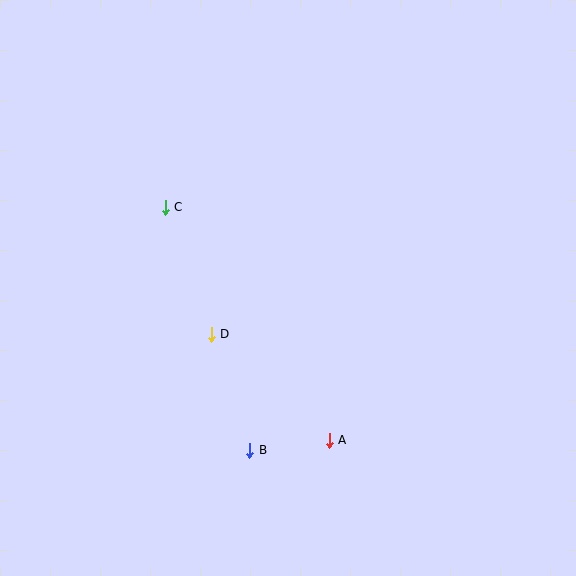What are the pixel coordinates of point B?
Point B is at (250, 450).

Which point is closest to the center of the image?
Point D at (211, 334) is closest to the center.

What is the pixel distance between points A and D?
The distance between A and D is 158 pixels.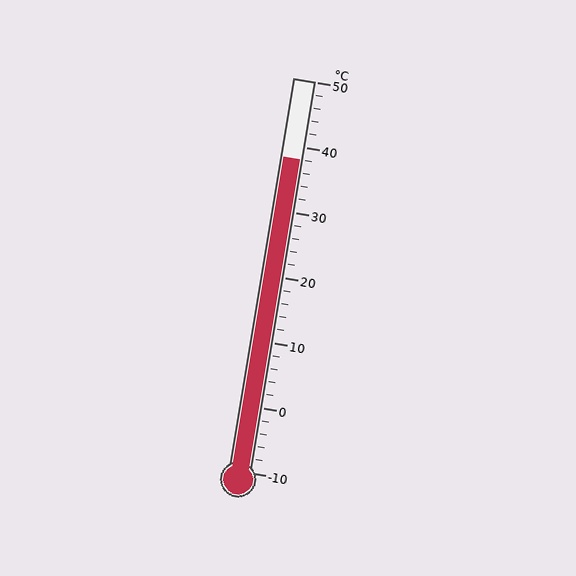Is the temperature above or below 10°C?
The temperature is above 10°C.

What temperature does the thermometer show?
The thermometer shows approximately 38°C.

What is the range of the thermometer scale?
The thermometer scale ranges from -10°C to 50°C.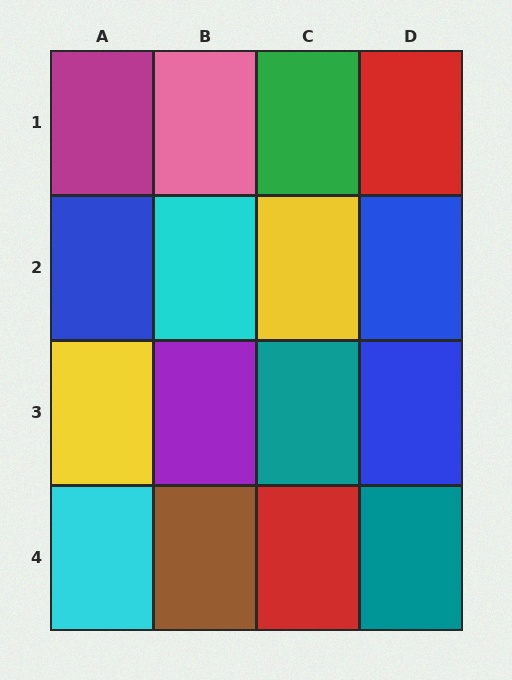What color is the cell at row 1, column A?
Magenta.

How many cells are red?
2 cells are red.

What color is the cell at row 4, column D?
Teal.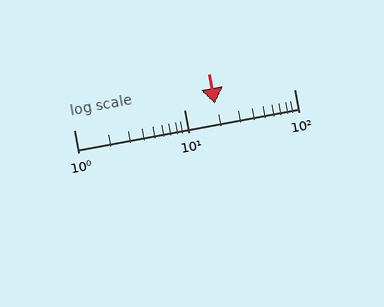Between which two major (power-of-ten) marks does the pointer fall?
The pointer is between 10 and 100.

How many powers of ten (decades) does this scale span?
The scale spans 2 decades, from 1 to 100.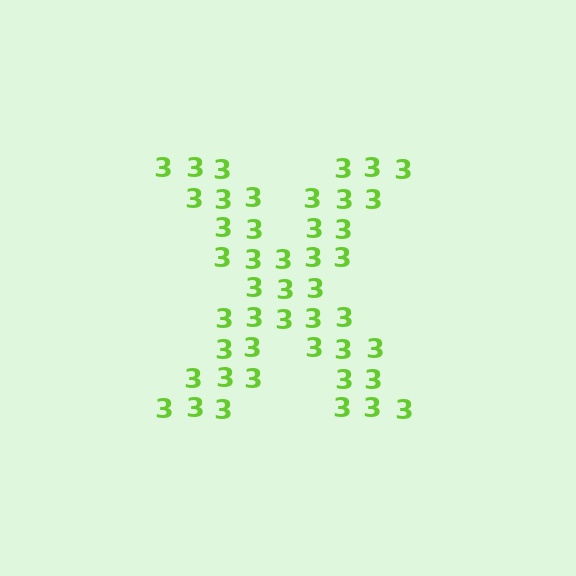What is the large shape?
The large shape is the letter X.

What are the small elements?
The small elements are digit 3's.